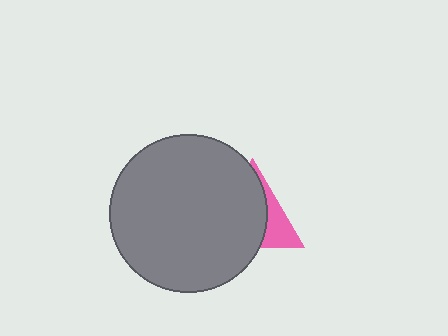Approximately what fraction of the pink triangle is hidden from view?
Roughly 70% of the pink triangle is hidden behind the gray circle.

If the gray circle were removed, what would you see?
You would see the complete pink triangle.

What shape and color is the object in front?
The object in front is a gray circle.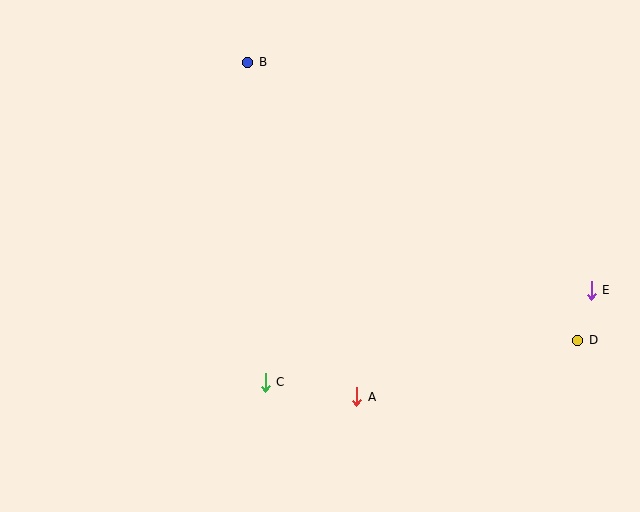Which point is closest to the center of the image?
Point C at (265, 382) is closest to the center.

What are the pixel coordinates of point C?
Point C is at (265, 382).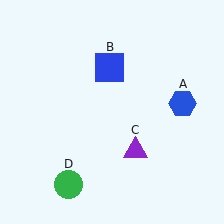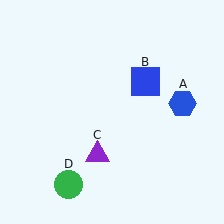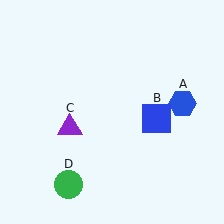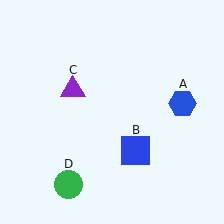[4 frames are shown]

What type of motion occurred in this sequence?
The blue square (object B), purple triangle (object C) rotated clockwise around the center of the scene.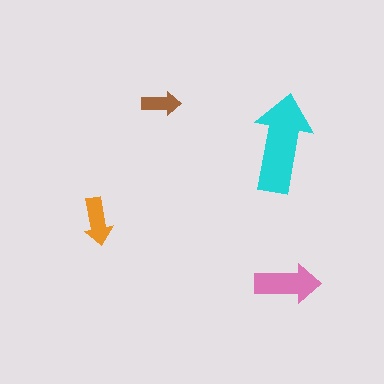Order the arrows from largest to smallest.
the cyan one, the pink one, the orange one, the brown one.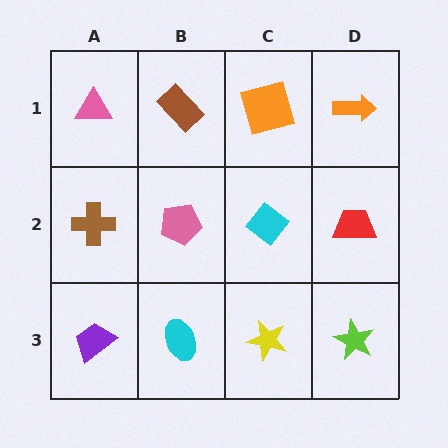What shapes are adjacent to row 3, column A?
A brown cross (row 2, column A), a cyan ellipse (row 3, column B).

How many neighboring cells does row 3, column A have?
2.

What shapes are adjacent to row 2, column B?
A brown rectangle (row 1, column B), a cyan ellipse (row 3, column B), a brown cross (row 2, column A), a cyan diamond (row 2, column C).